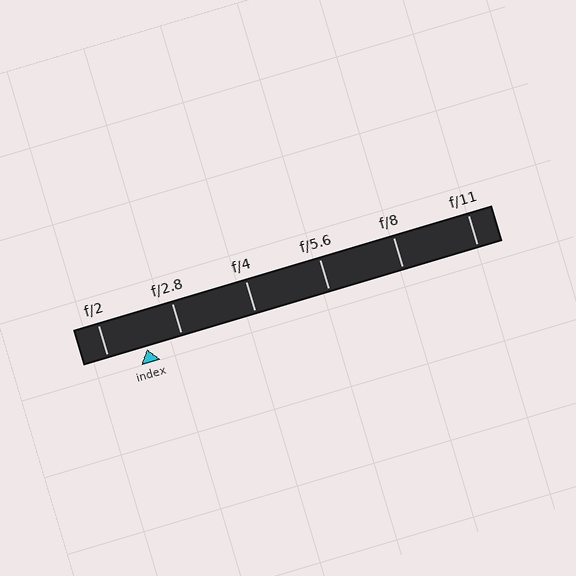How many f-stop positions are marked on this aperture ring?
There are 6 f-stop positions marked.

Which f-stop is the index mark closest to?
The index mark is closest to f/2.8.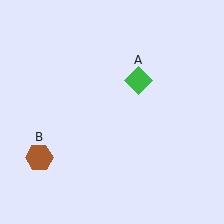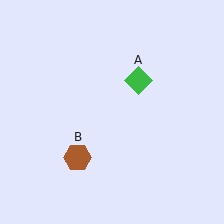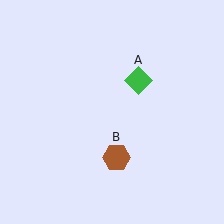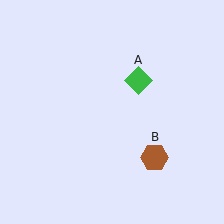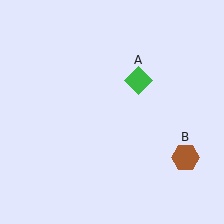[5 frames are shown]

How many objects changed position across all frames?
1 object changed position: brown hexagon (object B).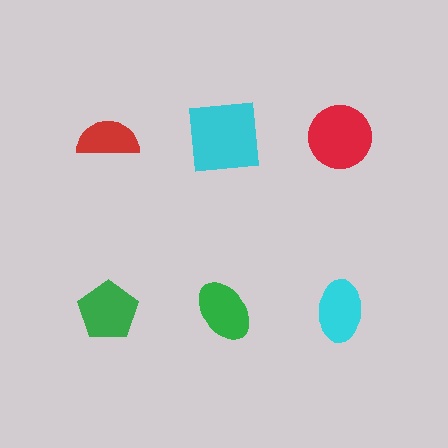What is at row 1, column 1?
A red semicircle.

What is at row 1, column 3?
A red circle.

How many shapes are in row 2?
3 shapes.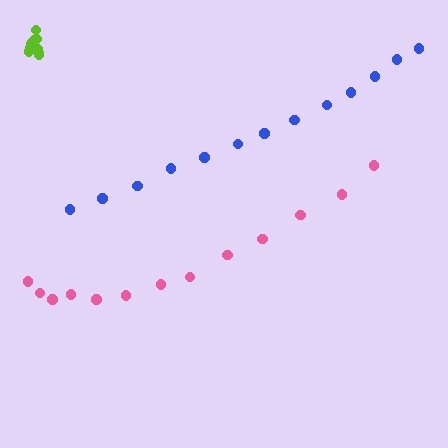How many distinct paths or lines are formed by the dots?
There are 3 distinct paths.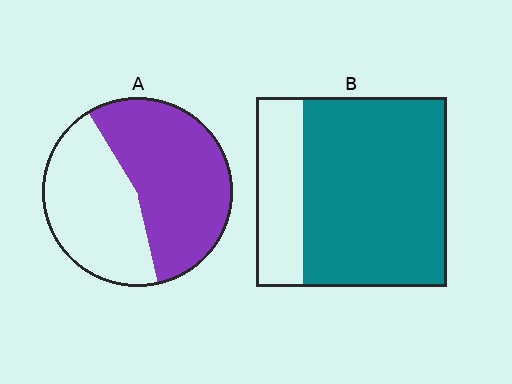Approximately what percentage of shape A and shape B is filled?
A is approximately 55% and B is approximately 75%.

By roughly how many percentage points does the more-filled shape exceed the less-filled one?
By roughly 20 percentage points (B over A).